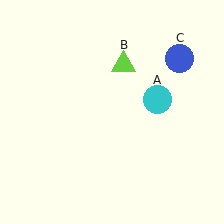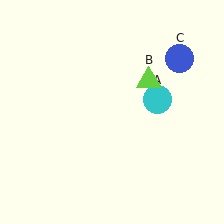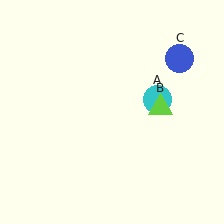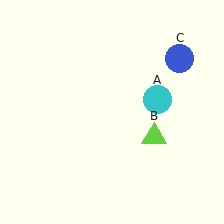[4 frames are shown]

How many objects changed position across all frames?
1 object changed position: lime triangle (object B).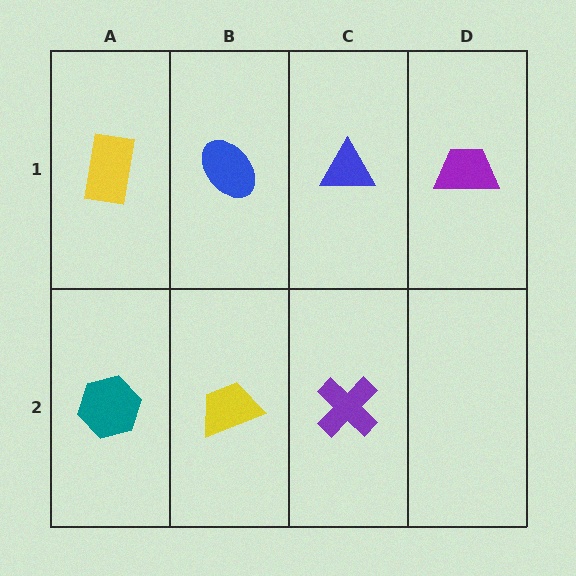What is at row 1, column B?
A blue ellipse.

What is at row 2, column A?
A teal hexagon.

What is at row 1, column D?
A purple trapezoid.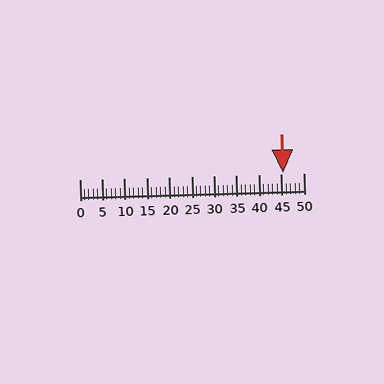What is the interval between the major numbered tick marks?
The major tick marks are spaced 5 units apart.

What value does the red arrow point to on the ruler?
The red arrow points to approximately 46.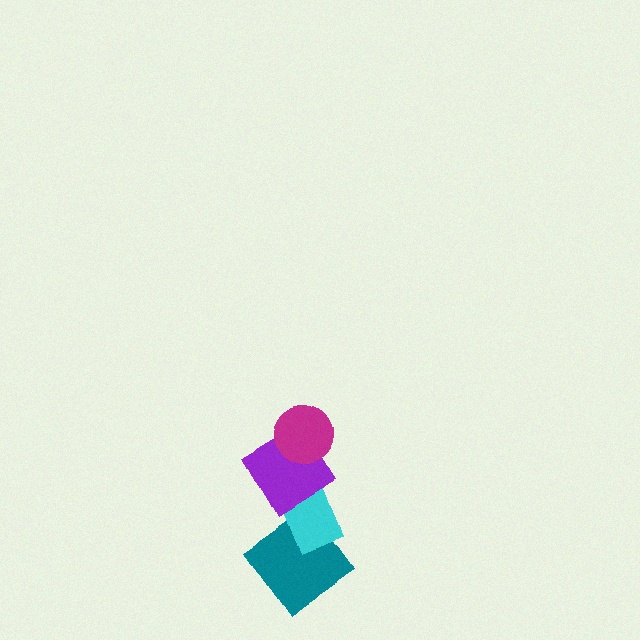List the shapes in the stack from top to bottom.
From top to bottom: the magenta circle, the purple diamond, the cyan rectangle, the teal diamond.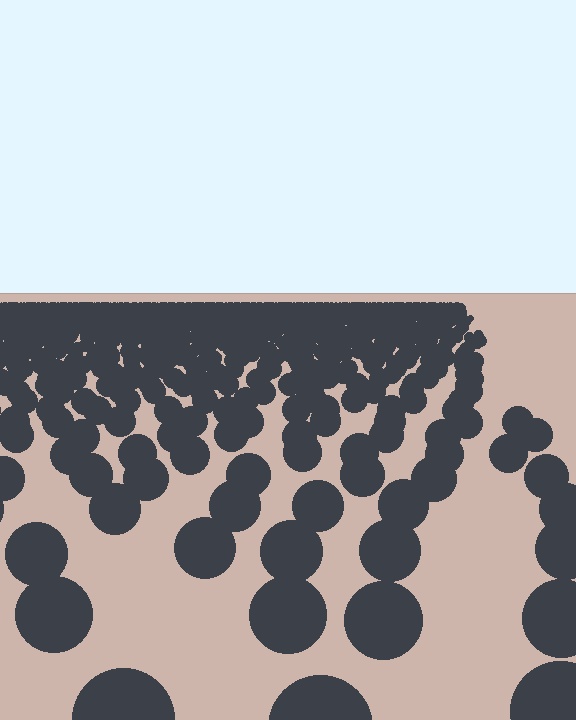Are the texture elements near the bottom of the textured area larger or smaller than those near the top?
Larger. Near the bottom, elements are closer to the viewer and appear at a bigger on-screen size.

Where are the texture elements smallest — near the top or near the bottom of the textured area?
Near the top.